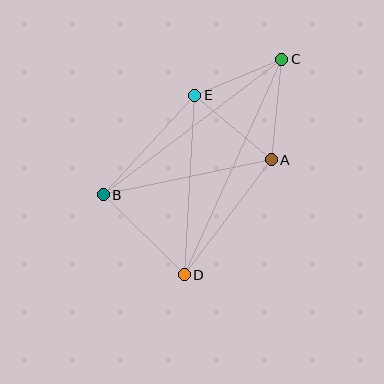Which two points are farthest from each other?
Points C and D are farthest from each other.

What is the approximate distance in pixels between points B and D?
The distance between B and D is approximately 114 pixels.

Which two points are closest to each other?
Points C and E are closest to each other.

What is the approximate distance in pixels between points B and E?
The distance between B and E is approximately 135 pixels.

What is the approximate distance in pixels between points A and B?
The distance between A and B is approximately 172 pixels.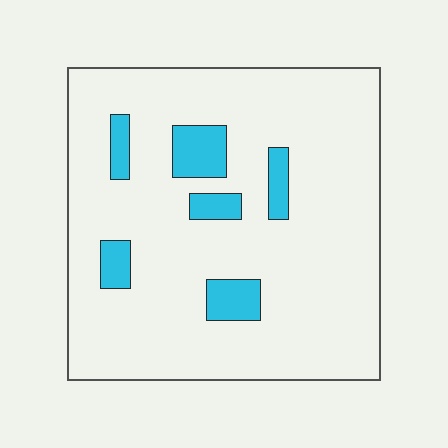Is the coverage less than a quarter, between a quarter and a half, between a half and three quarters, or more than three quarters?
Less than a quarter.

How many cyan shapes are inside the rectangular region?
6.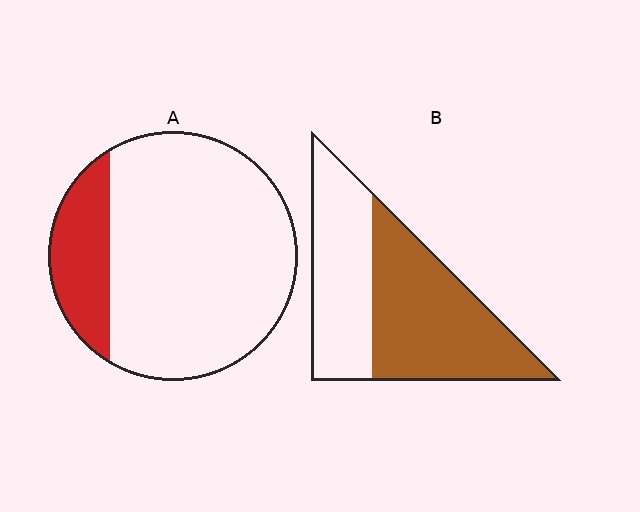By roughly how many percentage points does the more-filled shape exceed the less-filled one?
By roughly 40 percentage points (B over A).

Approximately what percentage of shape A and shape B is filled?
A is approximately 20% and B is approximately 55%.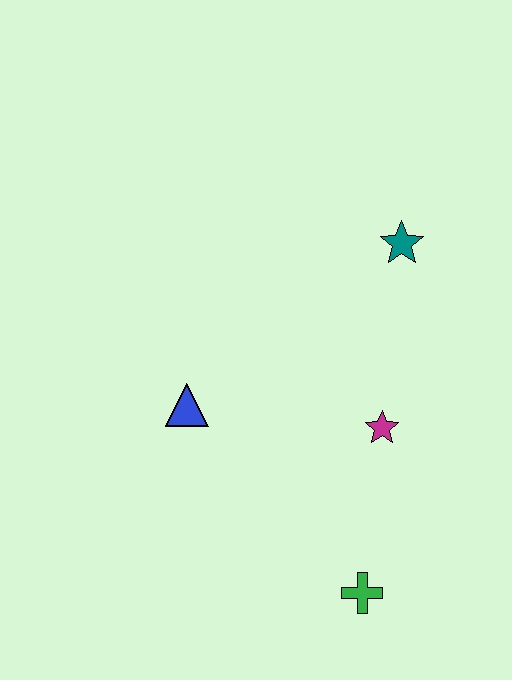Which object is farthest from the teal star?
The green cross is farthest from the teal star.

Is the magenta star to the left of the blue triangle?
No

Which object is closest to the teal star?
The magenta star is closest to the teal star.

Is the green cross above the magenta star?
No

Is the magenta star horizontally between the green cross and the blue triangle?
No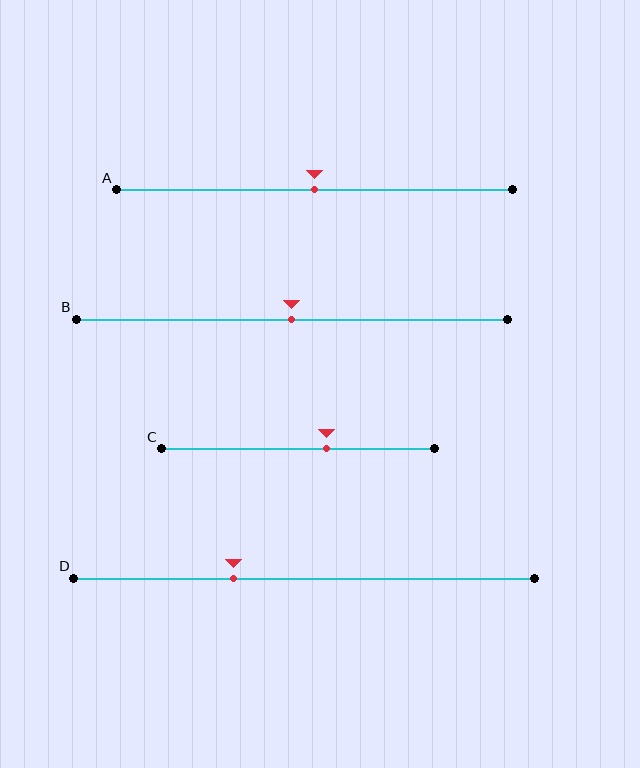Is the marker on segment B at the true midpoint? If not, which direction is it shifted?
Yes, the marker on segment B is at the true midpoint.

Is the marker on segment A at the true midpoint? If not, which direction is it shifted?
Yes, the marker on segment A is at the true midpoint.